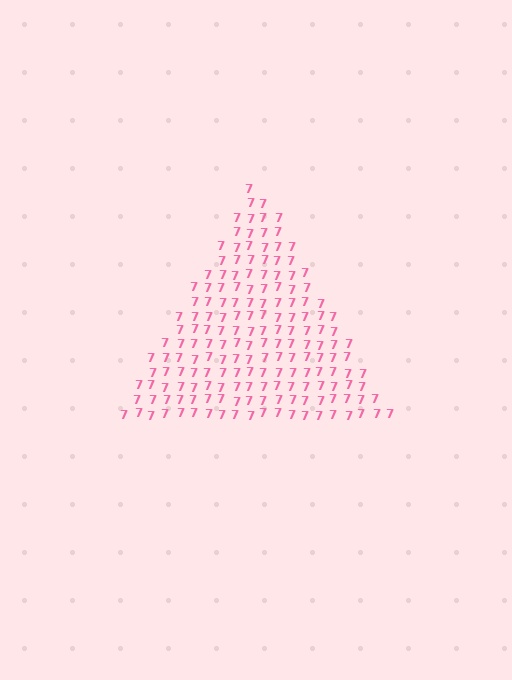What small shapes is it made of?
It is made of small digit 7's.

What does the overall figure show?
The overall figure shows a triangle.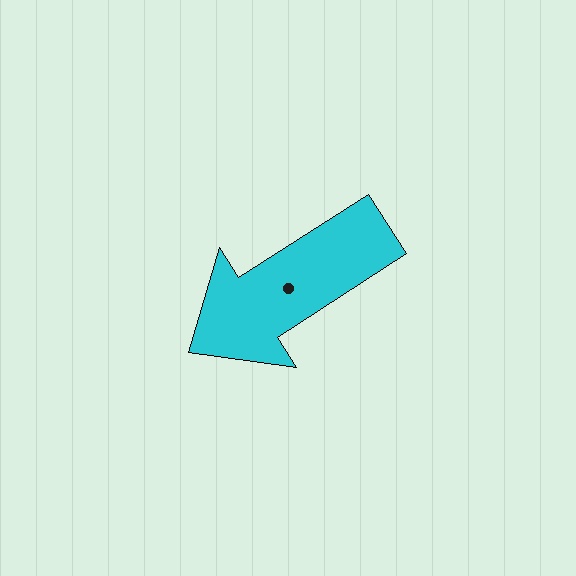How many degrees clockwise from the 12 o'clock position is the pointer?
Approximately 237 degrees.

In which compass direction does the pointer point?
Southwest.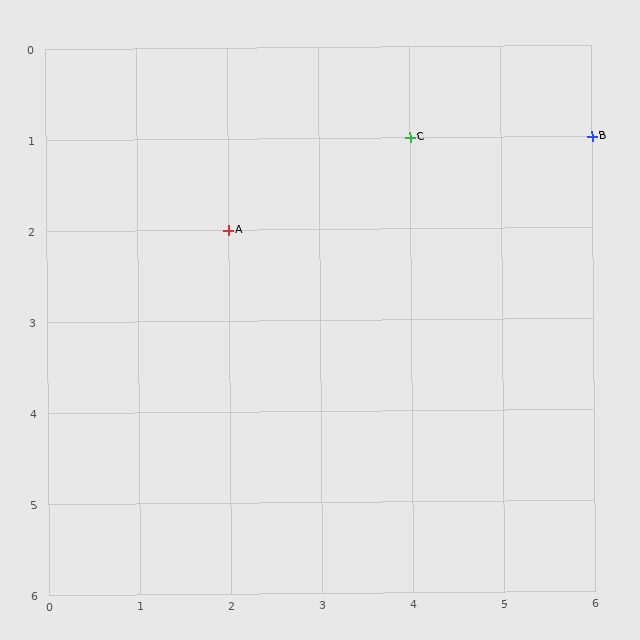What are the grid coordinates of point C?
Point C is at grid coordinates (4, 1).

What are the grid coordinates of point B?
Point B is at grid coordinates (6, 1).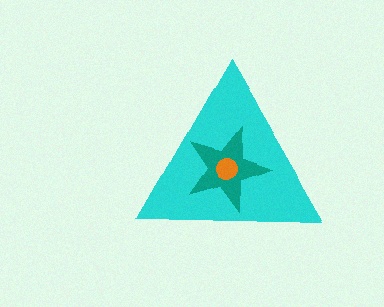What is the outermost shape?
The cyan triangle.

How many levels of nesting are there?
3.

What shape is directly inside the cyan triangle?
The teal star.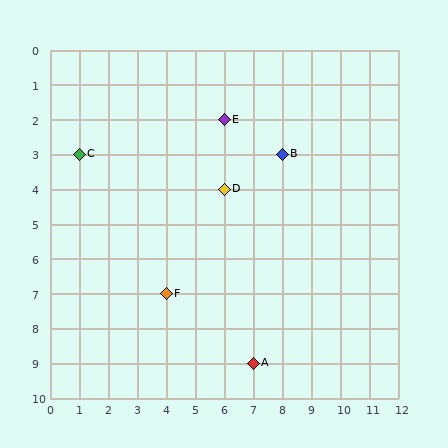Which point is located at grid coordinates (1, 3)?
Point C is at (1, 3).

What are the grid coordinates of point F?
Point F is at grid coordinates (4, 7).